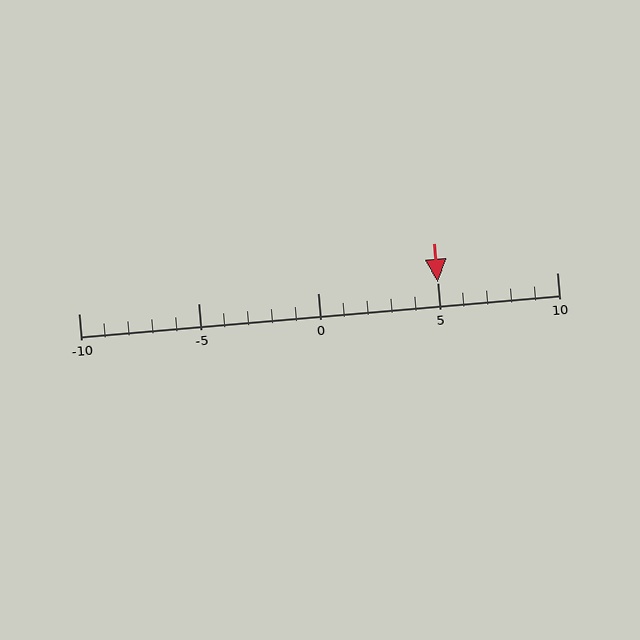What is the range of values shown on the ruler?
The ruler shows values from -10 to 10.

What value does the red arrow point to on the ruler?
The red arrow points to approximately 5.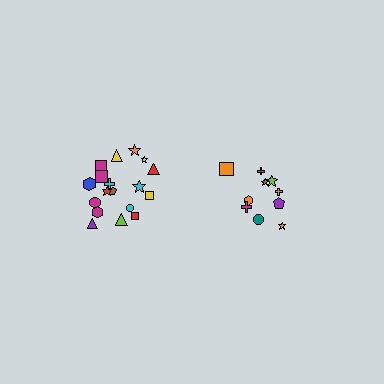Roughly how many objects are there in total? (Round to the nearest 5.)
Roughly 30 objects in total.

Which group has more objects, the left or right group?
The left group.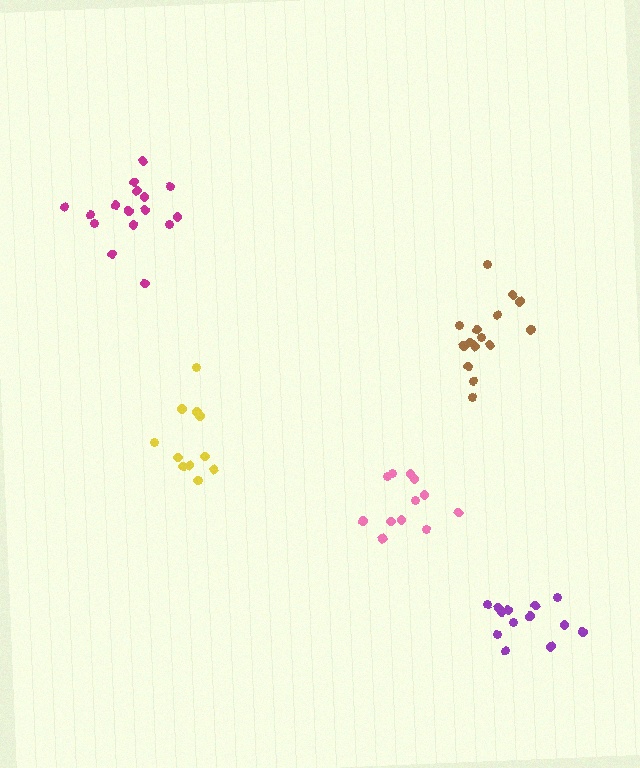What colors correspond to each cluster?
The clusters are colored: magenta, brown, purple, pink, yellow.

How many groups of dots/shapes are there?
There are 5 groups.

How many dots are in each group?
Group 1: 16 dots, Group 2: 16 dots, Group 3: 13 dots, Group 4: 12 dots, Group 5: 12 dots (69 total).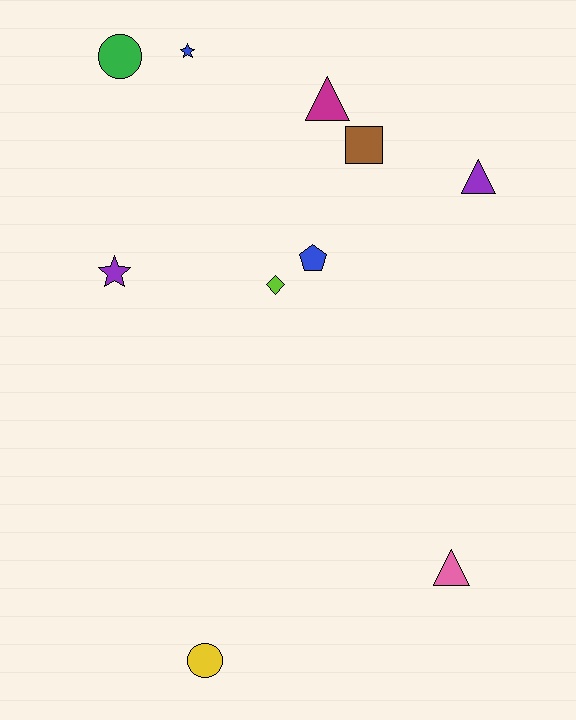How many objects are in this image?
There are 10 objects.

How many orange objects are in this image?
There are no orange objects.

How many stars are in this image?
There are 2 stars.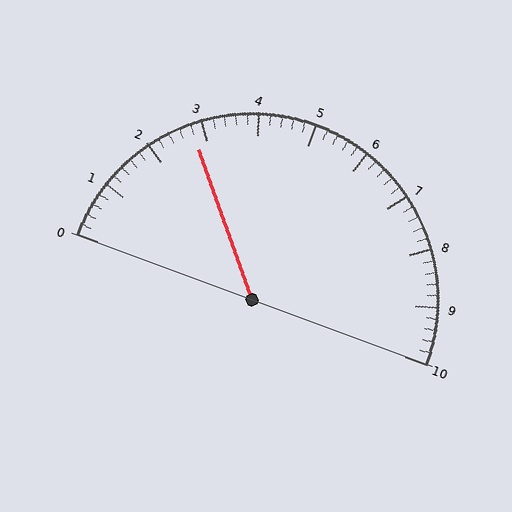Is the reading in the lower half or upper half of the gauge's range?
The reading is in the lower half of the range (0 to 10).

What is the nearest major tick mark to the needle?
The nearest major tick mark is 3.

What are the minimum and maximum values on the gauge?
The gauge ranges from 0 to 10.